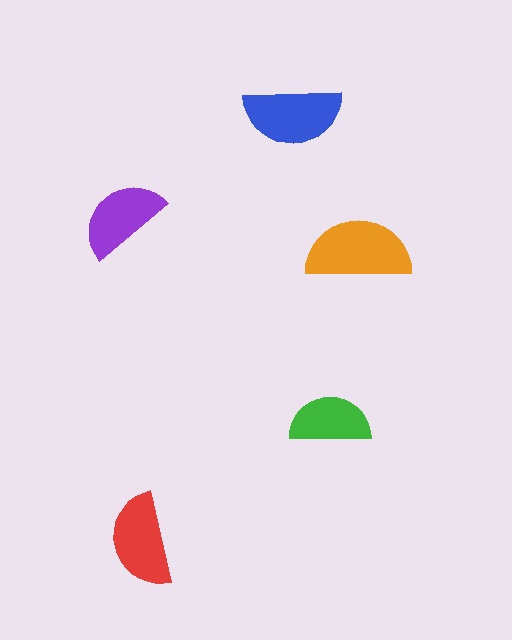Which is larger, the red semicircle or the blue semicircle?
The blue one.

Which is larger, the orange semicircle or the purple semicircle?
The orange one.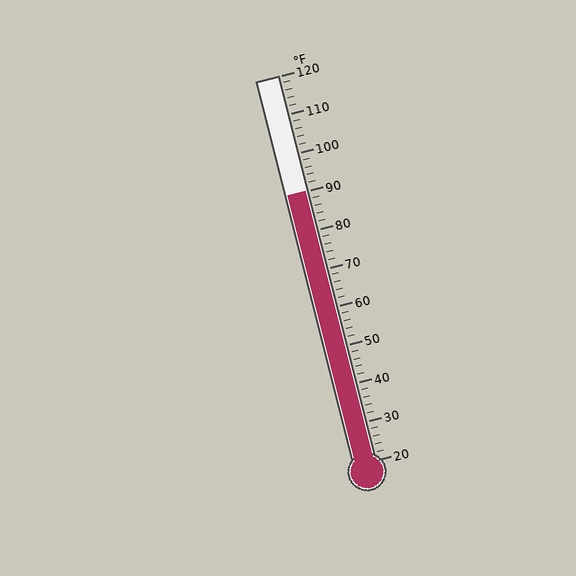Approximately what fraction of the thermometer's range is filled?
The thermometer is filled to approximately 70% of its range.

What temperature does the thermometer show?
The thermometer shows approximately 90°F.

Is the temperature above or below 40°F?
The temperature is above 40°F.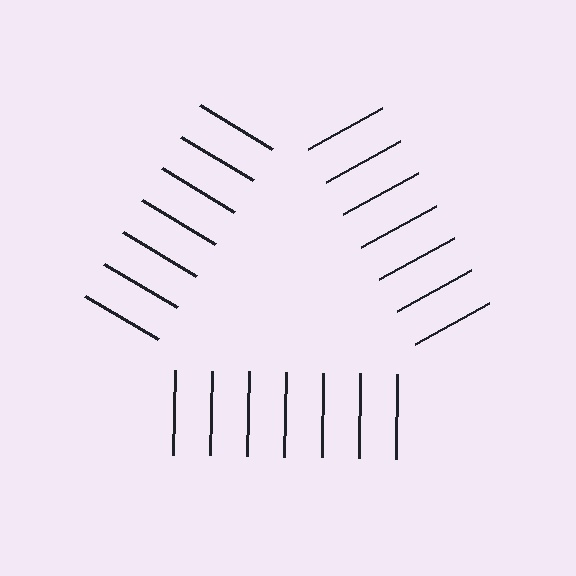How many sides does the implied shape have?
3 sides — the line-ends trace a triangle.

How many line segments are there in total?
21 — 7 along each of the 3 edges.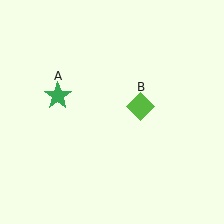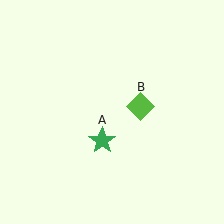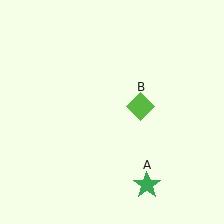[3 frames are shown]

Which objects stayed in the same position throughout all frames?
Lime diamond (object B) remained stationary.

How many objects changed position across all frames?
1 object changed position: green star (object A).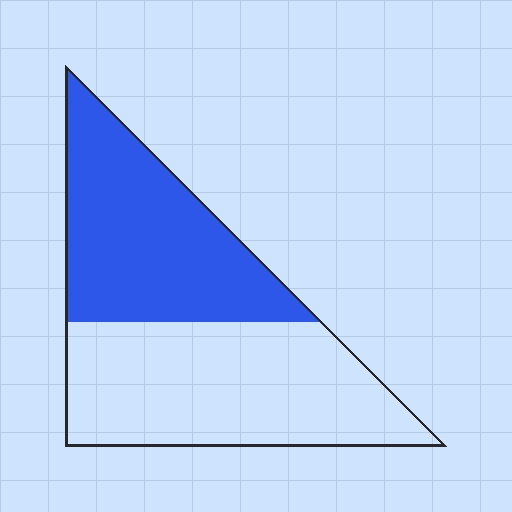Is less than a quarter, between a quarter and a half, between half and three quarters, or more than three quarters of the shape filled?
Between a quarter and a half.